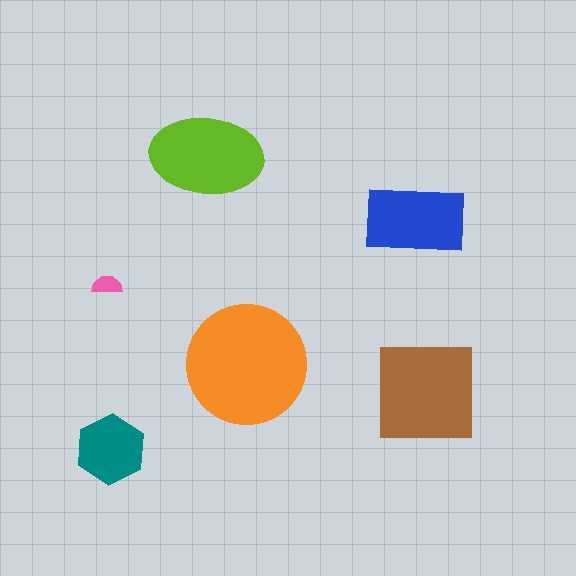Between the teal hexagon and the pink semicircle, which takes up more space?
The teal hexagon.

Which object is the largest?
The orange circle.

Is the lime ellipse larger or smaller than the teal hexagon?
Larger.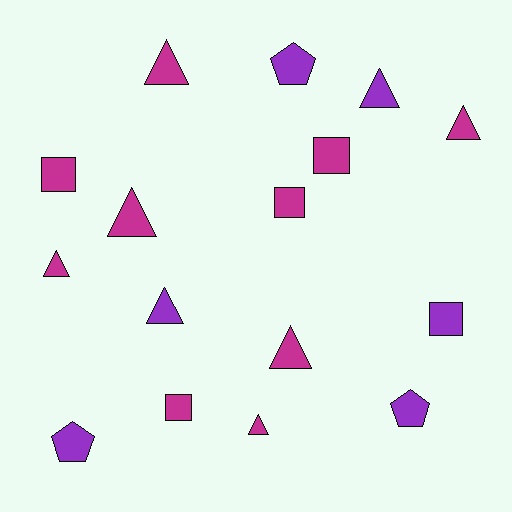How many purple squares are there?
There is 1 purple square.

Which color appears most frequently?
Magenta, with 10 objects.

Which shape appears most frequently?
Triangle, with 8 objects.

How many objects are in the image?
There are 16 objects.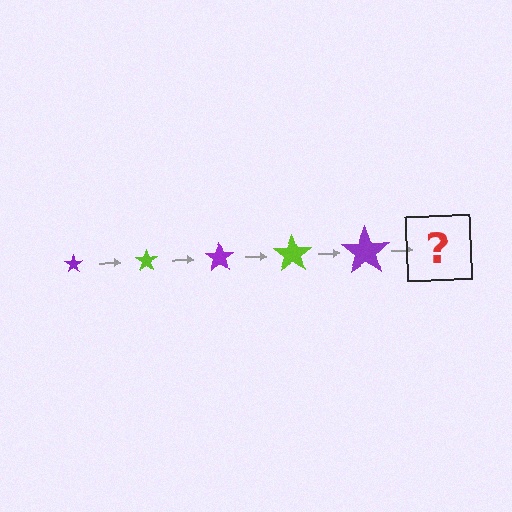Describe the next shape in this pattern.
It should be a lime star, larger than the previous one.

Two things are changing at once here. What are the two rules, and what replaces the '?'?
The two rules are that the star grows larger each step and the color cycles through purple and lime. The '?' should be a lime star, larger than the previous one.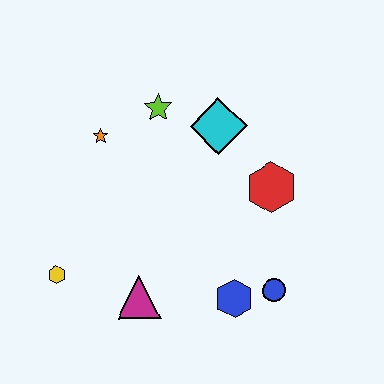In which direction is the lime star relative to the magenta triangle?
The lime star is above the magenta triangle.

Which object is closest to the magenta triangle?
The yellow hexagon is closest to the magenta triangle.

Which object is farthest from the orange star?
The blue circle is farthest from the orange star.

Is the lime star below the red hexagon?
No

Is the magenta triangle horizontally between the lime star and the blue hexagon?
No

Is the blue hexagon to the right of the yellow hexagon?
Yes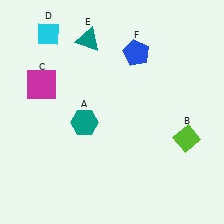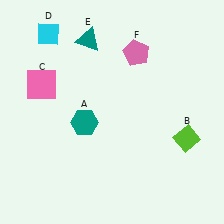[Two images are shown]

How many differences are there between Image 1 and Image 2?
There are 2 differences between the two images.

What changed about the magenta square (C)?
In Image 1, C is magenta. In Image 2, it changed to pink.